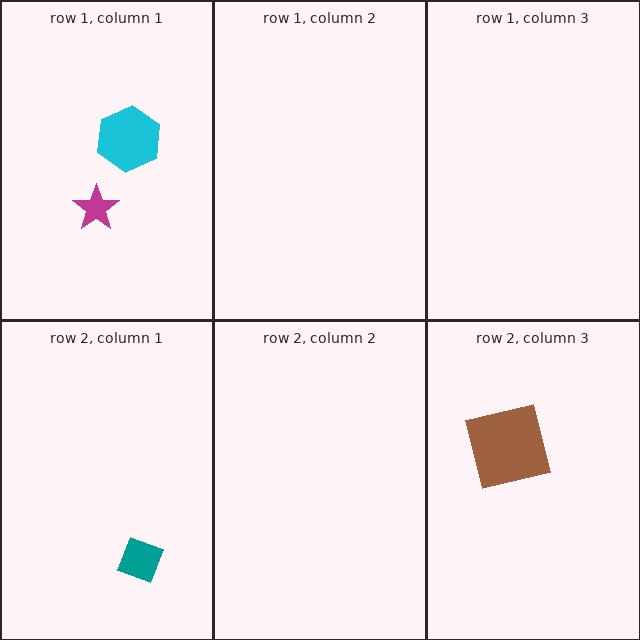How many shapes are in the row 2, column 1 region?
1.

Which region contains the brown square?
The row 2, column 3 region.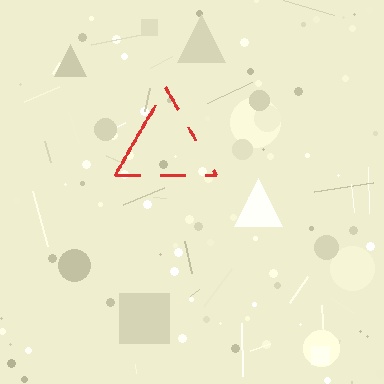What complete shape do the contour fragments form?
The contour fragments form a triangle.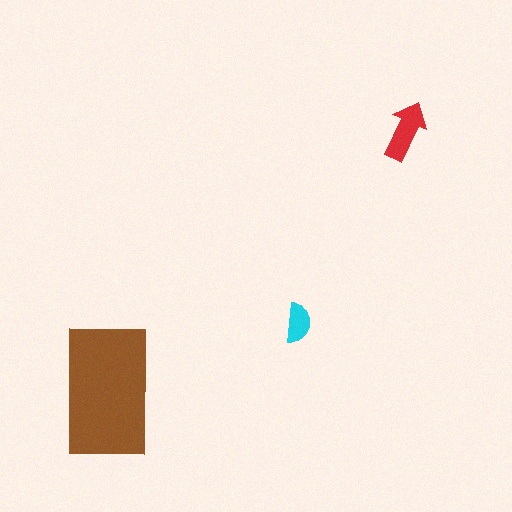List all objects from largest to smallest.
The brown rectangle, the red arrow, the cyan semicircle.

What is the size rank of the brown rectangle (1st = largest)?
1st.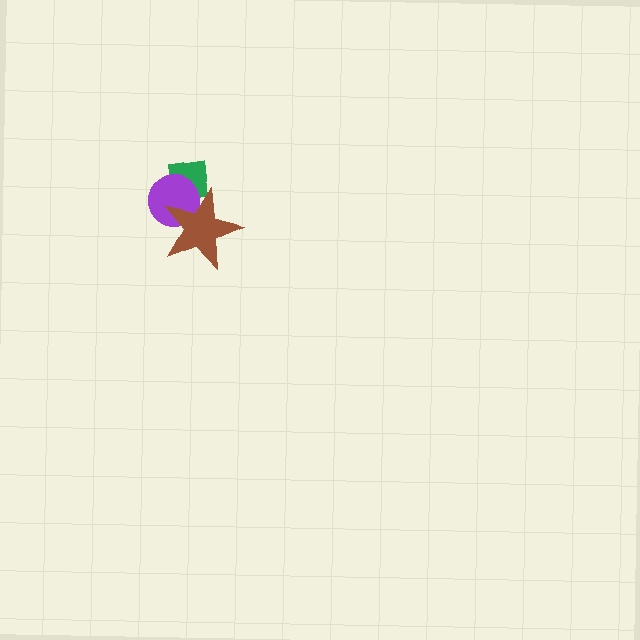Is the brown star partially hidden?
No, no other shape covers it.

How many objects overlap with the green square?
2 objects overlap with the green square.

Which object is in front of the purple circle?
The brown star is in front of the purple circle.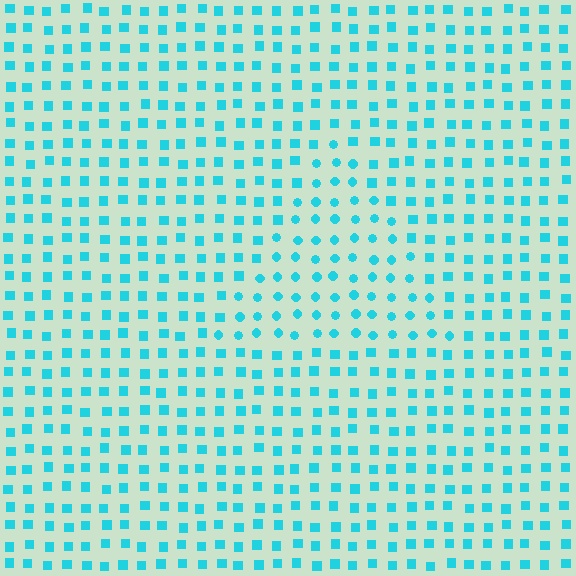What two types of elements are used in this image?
The image uses circles inside the triangle region and squares outside it.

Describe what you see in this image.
The image is filled with small cyan elements arranged in a uniform grid. A triangle-shaped region contains circles, while the surrounding area contains squares. The boundary is defined purely by the change in element shape.